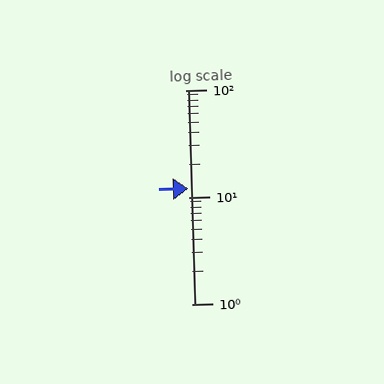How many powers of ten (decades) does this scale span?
The scale spans 2 decades, from 1 to 100.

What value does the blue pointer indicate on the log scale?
The pointer indicates approximately 12.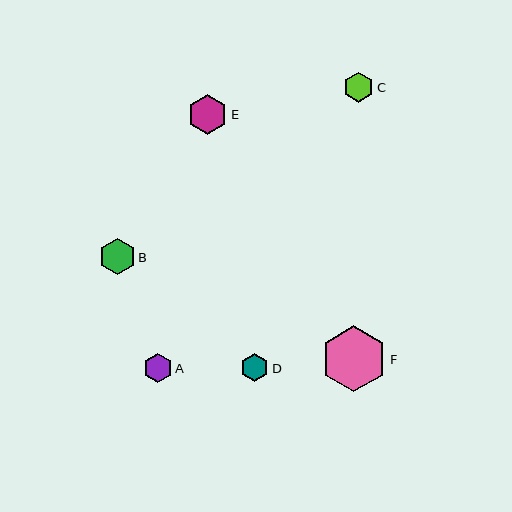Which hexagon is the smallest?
Hexagon D is the smallest with a size of approximately 28 pixels.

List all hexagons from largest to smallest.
From largest to smallest: F, E, B, C, A, D.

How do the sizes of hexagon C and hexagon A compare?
Hexagon C and hexagon A are approximately the same size.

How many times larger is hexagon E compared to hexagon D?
Hexagon E is approximately 1.4 times the size of hexagon D.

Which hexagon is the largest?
Hexagon F is the largest with a size of approximately 66 pixels.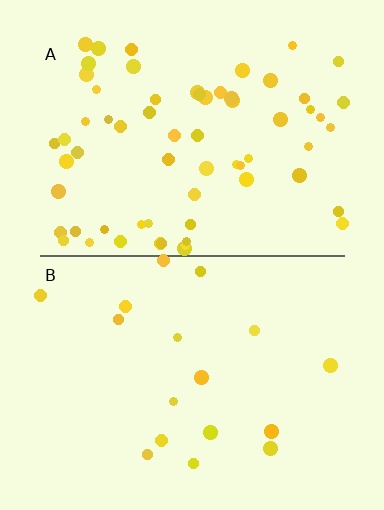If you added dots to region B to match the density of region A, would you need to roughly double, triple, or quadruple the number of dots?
Approximately quadruple.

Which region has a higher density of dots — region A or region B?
A (the top).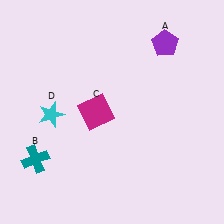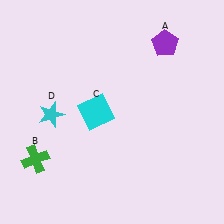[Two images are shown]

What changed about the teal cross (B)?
In Image 1, B is teal. In Image 2, it changed to green.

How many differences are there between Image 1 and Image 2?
There are 2 differences between the two images.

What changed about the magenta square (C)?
In Image 1, C is magenta. In Image 2, it changed to cyan.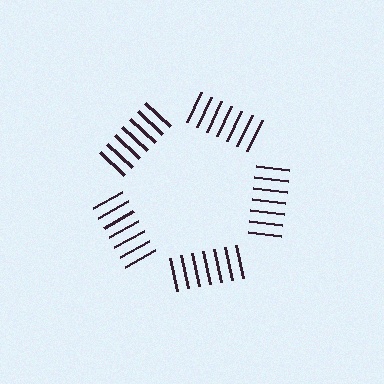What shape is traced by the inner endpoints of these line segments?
An illusory pentagon — the line segments terminate on its edges but no continuous stroke is drawn.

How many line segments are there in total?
35 — 7 along each of the 5 edges.